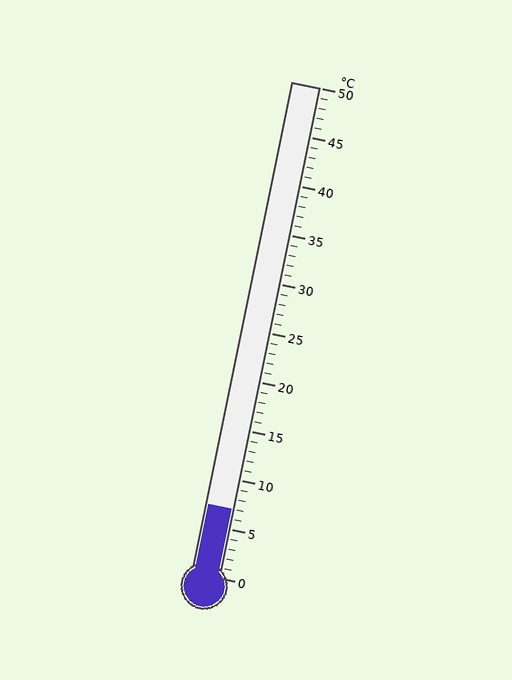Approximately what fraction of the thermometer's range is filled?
The thermometer is filled to approximately 15% of its range.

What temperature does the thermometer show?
The thermometer shows approximately 7°C.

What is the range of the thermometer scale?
The thermometer scale ranges from 0°C to 50°C.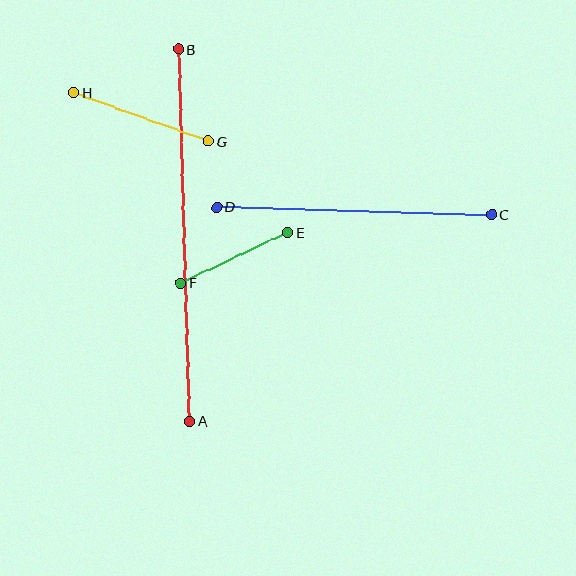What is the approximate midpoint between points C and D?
The midpoint is at approximately (354, 211) pixels.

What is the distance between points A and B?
The distance is approximately 372 pixels.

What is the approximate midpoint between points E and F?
The midpoint is at approximately (234, 258) pixels.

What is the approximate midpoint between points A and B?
The midpoint is at approximately (184, 235) pixels.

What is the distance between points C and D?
The distance is approximately 275 pixels.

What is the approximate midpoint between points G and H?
The midpoint is at approximately (141, 117) pixels.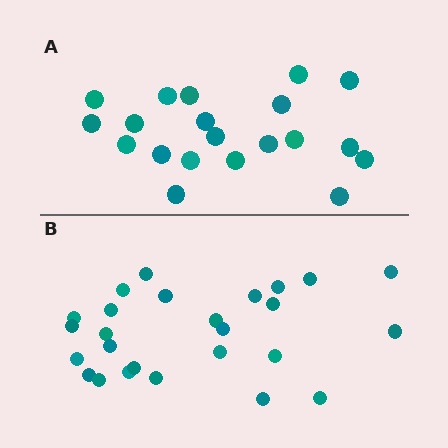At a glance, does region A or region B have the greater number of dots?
Region B (the bottom region) has more dots.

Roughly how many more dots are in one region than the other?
Region B has about 6 more dots than region A.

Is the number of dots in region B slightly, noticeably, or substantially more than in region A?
Region B has noticeably more, but not dramatically so. The ratio is roughly 1.3 to 1.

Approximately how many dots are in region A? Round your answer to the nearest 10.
About 20 dots.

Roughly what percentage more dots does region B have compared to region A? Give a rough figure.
About 30% more.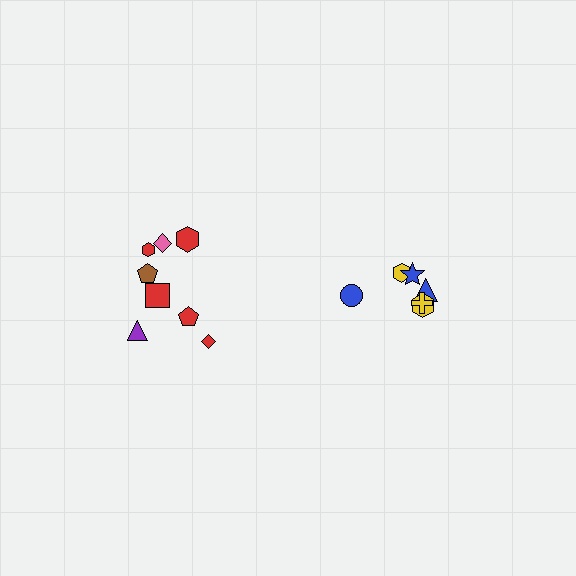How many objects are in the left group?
There are 8 objects.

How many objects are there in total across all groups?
There are 14 objects.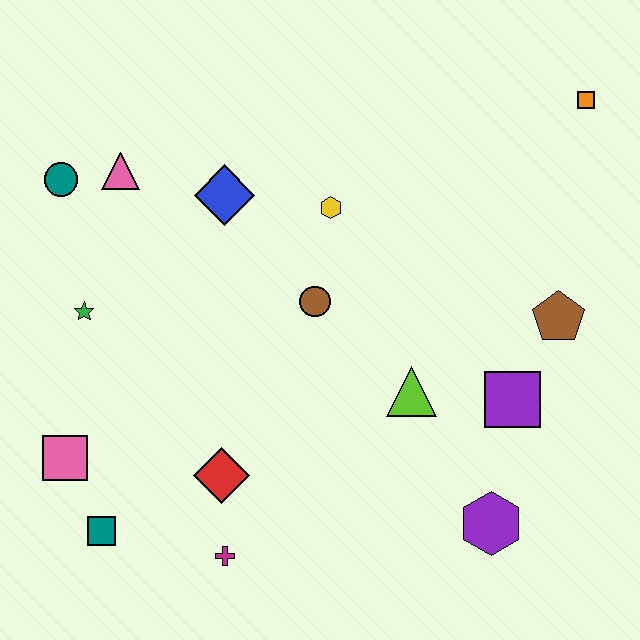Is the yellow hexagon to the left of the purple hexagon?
Yes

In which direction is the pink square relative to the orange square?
The pink square is to the left of the orange square.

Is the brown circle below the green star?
No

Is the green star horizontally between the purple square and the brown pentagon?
No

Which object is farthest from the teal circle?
The purple hexagon is farthest from the teal circle.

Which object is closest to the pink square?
The teal square is closest to the pink square.